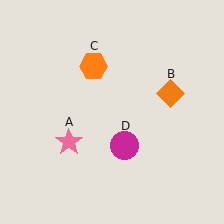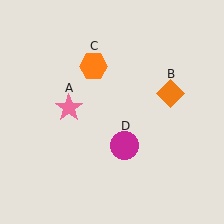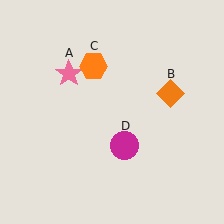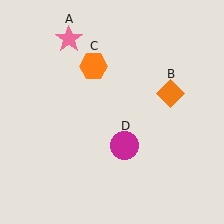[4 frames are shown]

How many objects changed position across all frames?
1 object changed position: pink star (object A).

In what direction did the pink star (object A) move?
The pink star (object A) moved up.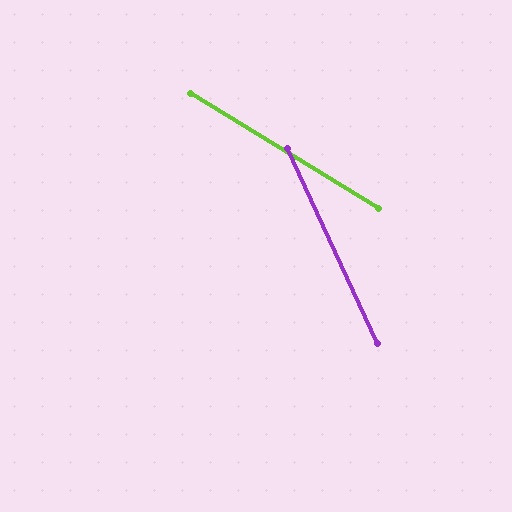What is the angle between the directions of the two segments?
Approximately 34 degrees.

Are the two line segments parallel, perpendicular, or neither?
Neither parallel nor perpendicular — they differ by about 34°.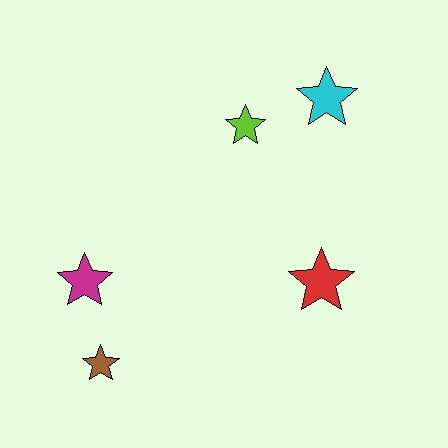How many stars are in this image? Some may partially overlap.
There are 5 stars.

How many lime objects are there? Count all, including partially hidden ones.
There is 1 lime object.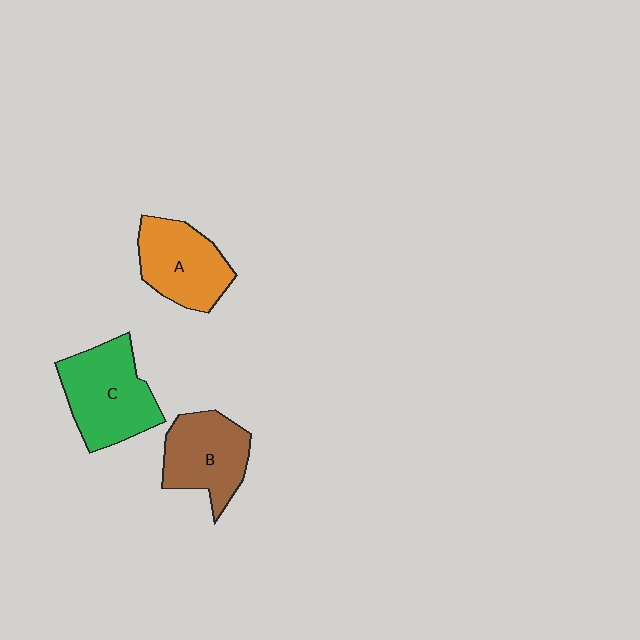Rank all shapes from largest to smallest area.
From largest to smallest: C (green), B (brown), A (orange).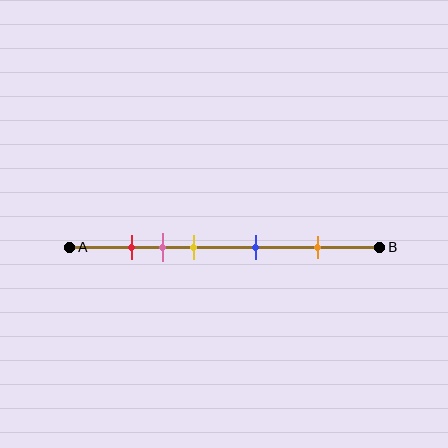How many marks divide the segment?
There are 5 marks dividing the segment.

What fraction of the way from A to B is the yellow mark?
The yellow mark is approximately 40% (0.4) of the way from A to B.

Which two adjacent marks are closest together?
The red and pink marks are the closest adjacent pair.